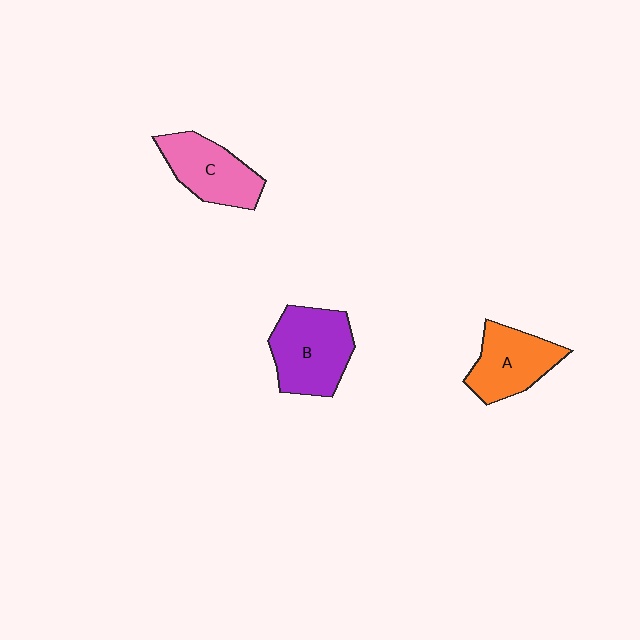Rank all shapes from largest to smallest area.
From largest to smallest: B (purple), C (pink), A (orange).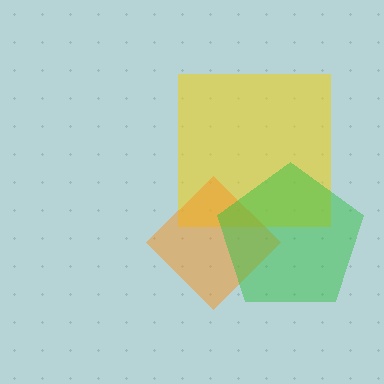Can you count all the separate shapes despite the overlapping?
Yes, there are 3 separate shapes.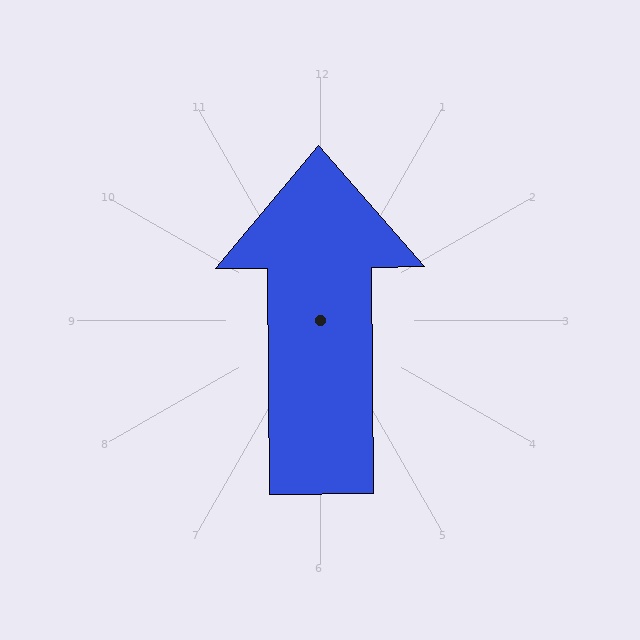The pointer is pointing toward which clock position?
Roughly 12 o'clock.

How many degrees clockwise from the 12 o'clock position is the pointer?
Approximately 359 degrees.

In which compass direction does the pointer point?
North.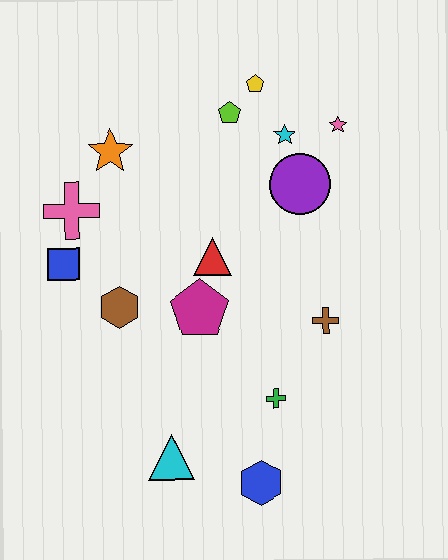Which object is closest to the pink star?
The cyan star is closest to the pink star.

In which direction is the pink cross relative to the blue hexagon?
The pink cross is above the blue hexagon.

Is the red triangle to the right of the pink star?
No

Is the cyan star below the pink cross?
No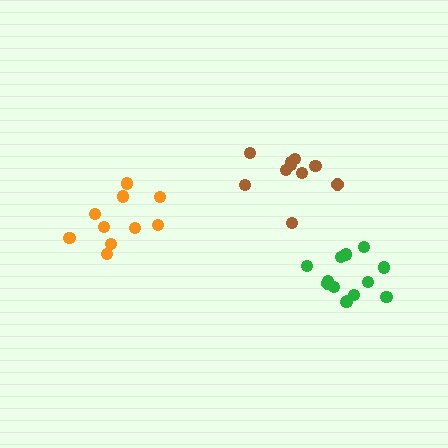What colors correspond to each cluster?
The clusters are colored: green, brown, orange.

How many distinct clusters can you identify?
There are 3 distinct clusters.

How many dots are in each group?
Group 1: 13 dots, Group 2: 10 dots, Group 3: 10 dots (33 total).